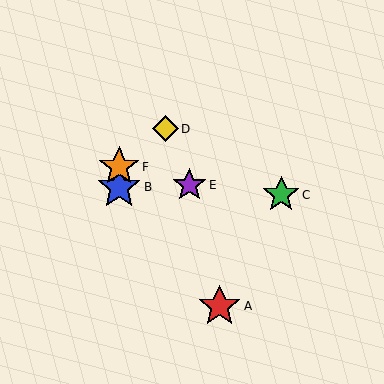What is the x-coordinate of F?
Object F is at x≈119.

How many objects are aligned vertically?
2 objects (B, F) are aligned vertically.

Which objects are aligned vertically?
Objects B, F are aligned vertically.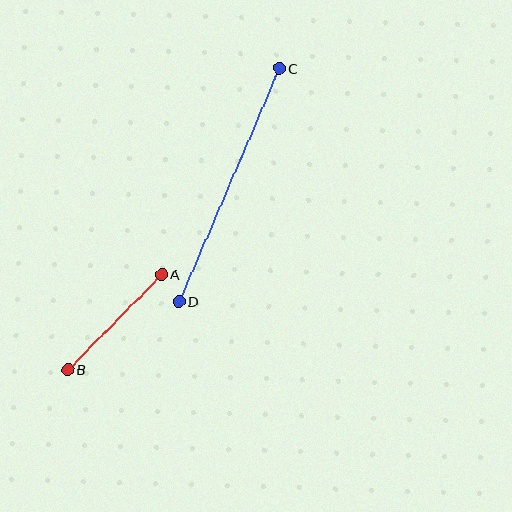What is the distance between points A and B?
The distance is approximately 134 pixels.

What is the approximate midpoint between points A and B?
The midpoint is at approximately (115, 322) pixels.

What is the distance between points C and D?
The distance is approximately 254 pixels.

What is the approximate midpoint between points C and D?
The midpoint is at approximately (229, 185) pixels.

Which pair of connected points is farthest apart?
Points C and D are farthest apart.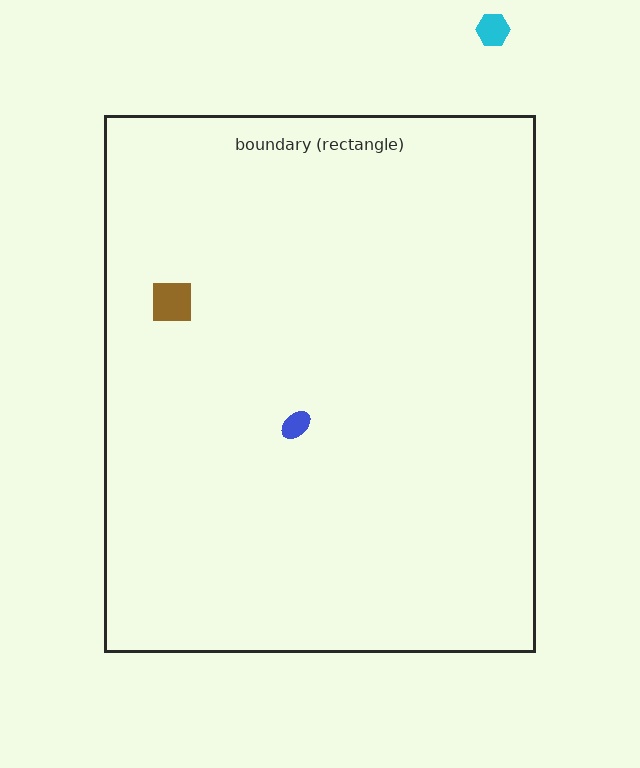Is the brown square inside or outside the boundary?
Inside.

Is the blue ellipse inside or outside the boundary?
Inside.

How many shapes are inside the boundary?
2 inside, 1 outside.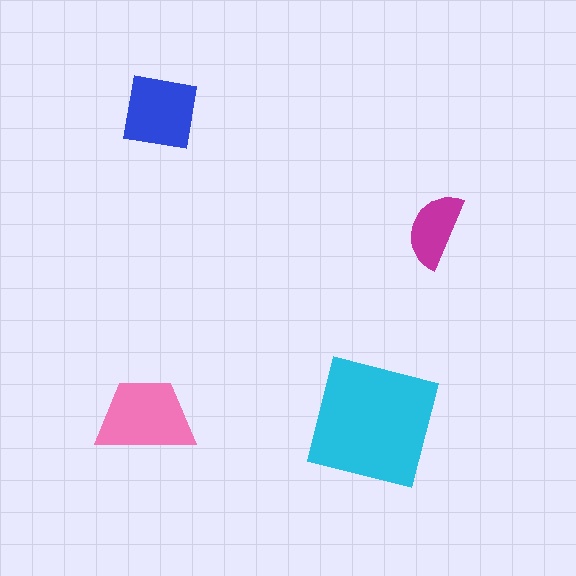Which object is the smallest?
The magenta semicircle.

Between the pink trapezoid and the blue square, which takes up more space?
The pink trapezoid.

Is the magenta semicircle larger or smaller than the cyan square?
Smaller.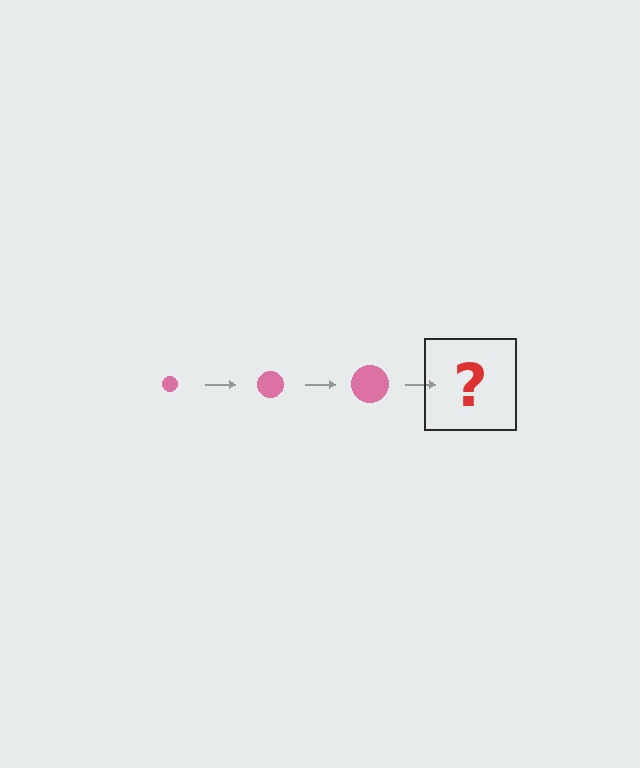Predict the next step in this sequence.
The next step is a pink circle, larger than the previous one.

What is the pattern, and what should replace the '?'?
The pattern is that the circle gets progressively larger each step. The '?' should be a pink circle, larger than the previous one.